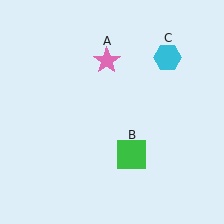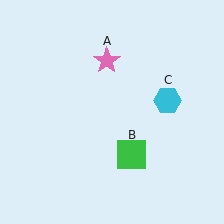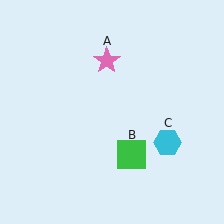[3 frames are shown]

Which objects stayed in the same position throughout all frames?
Pink star (object A) and green square (object B) remained stationary.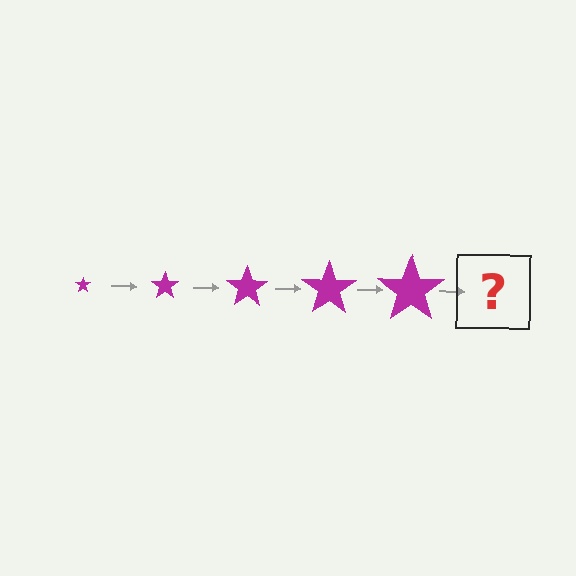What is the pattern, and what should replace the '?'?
The pattern is that the star gets progressively larger each step. The '?' should be a magenta star, larger than the previous one.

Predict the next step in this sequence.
The next step is a magenta star, larger than the previous one.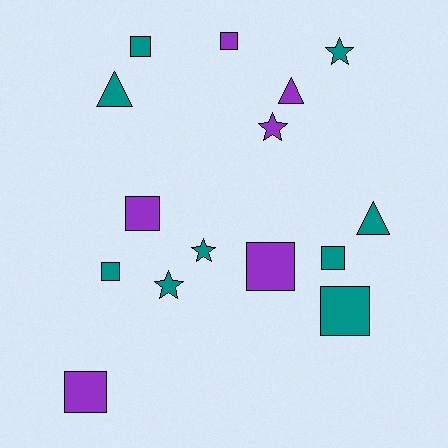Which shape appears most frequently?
Square, with 8 objects.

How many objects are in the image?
There are 15 objects.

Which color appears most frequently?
Teal, with 9 objects.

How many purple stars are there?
There is 1 purple star.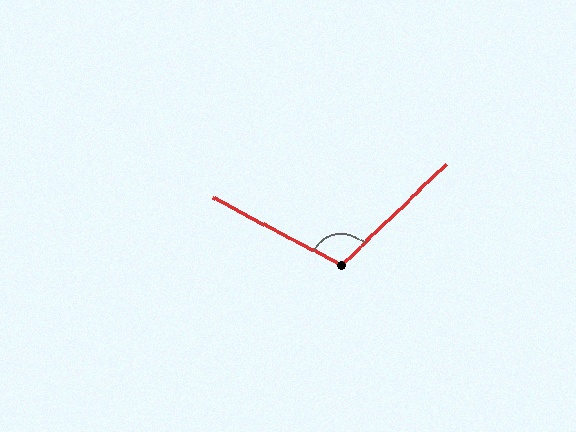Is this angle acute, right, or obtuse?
It is obtuse.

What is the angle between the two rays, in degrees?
Approximately 108 degrees.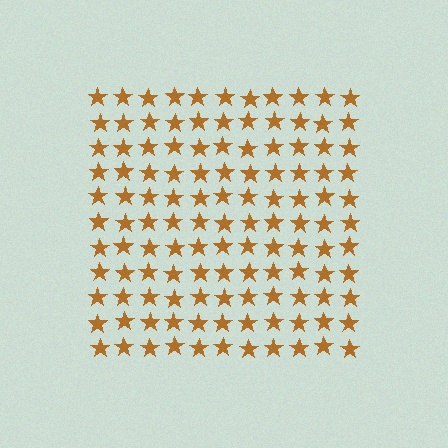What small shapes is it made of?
It is made of small stars.